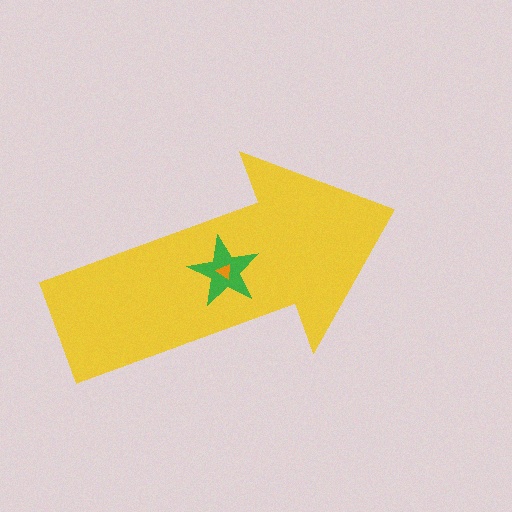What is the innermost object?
The orange triangle.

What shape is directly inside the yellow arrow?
The green star.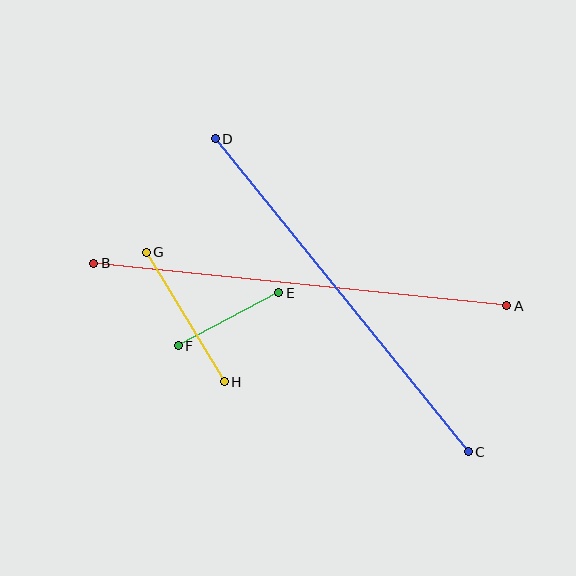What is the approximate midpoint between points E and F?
The midpoint is at approximately (228, 319) pixels.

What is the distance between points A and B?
The distance is approximately 415 pixels.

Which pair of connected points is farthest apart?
Points A and B are farthest apart.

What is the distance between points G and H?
The distance is approximately 151 pixels.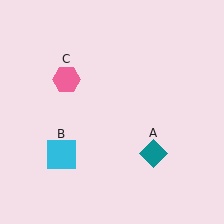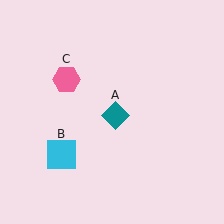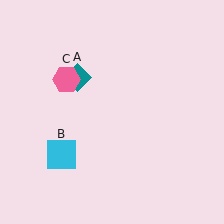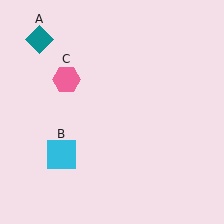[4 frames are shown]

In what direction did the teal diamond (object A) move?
The teal diamond (object A) moved up and to the left.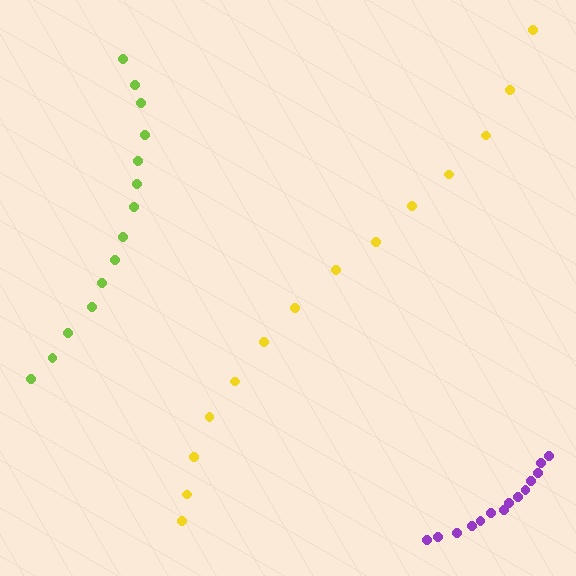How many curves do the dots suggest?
There are 3 distinct paths.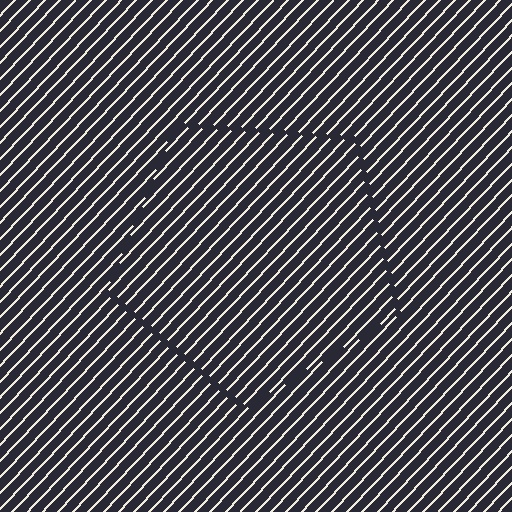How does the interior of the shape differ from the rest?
The interior of the shape contains the same grating, shifted by half a period — the contour is defined by the phase discontinuity where line-ends from the inner and outer gratings abut.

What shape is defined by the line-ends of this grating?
An illusory pentagon. The interior of the shape contains the same grating, shifted by half a period — the contour is defined by the phase discontinuity where line-ends from the inner and outer gratings abut.